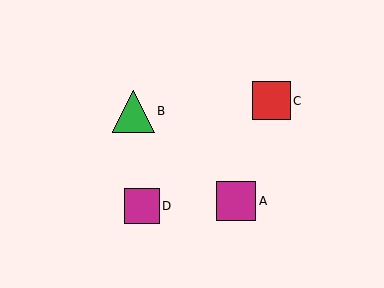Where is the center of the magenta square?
The center of the magenta square is at (142, 206).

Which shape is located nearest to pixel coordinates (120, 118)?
The green triangle (labeled B) at (134, 111) is nearest to that location.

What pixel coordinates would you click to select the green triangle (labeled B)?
Click at (134, 111) to select the green triangle B.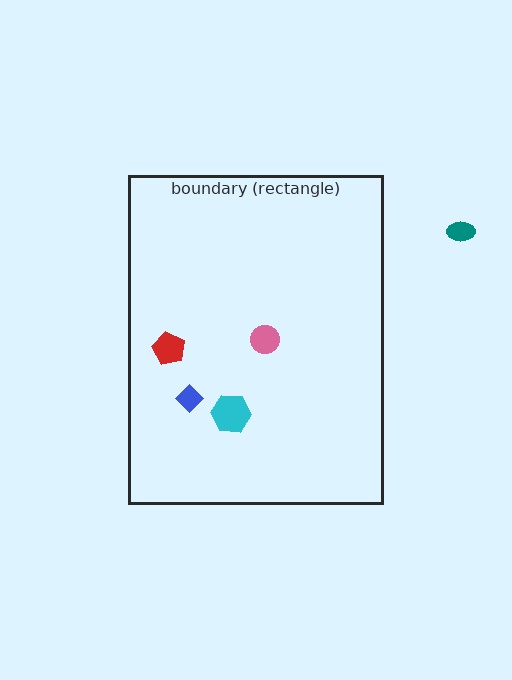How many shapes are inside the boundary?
4 inside, 1 outside.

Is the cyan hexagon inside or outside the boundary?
Inside.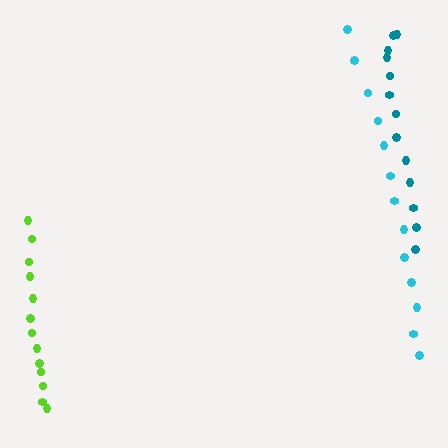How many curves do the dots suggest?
There are 3 distinct paths.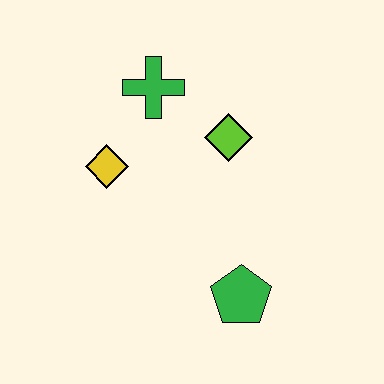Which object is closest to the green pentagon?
The lime diamond is closest to the green pentagon.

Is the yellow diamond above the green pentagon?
Yes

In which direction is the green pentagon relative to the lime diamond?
The green pentagon is below the lime diamond.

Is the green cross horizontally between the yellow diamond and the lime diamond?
Yes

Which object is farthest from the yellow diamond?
The green pentagon is farthest from the yellow diamond.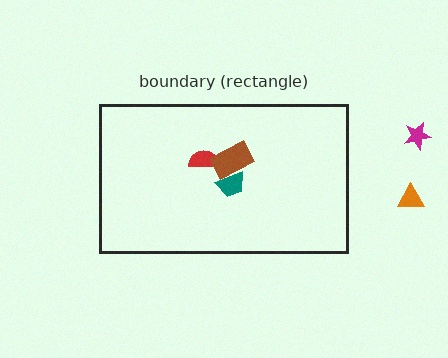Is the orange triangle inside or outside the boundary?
Outside.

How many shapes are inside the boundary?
3 inside, 2 outside.